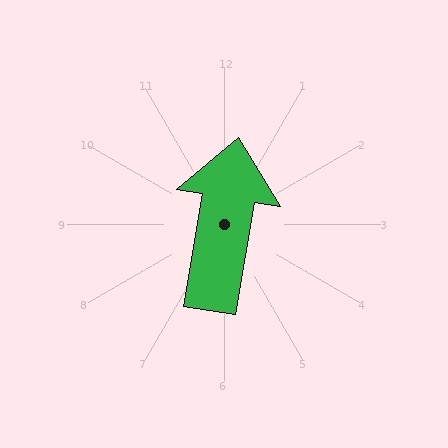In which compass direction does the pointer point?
North.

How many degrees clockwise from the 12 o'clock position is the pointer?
Approximately 9 degrees.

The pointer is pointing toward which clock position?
Roughly 12 o'clock.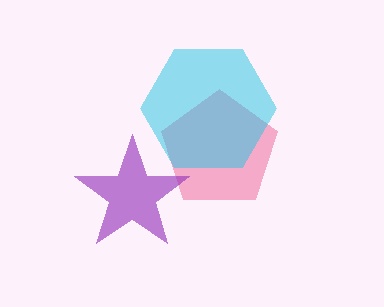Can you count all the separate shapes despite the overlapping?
Yes, there are 3 separate shapes.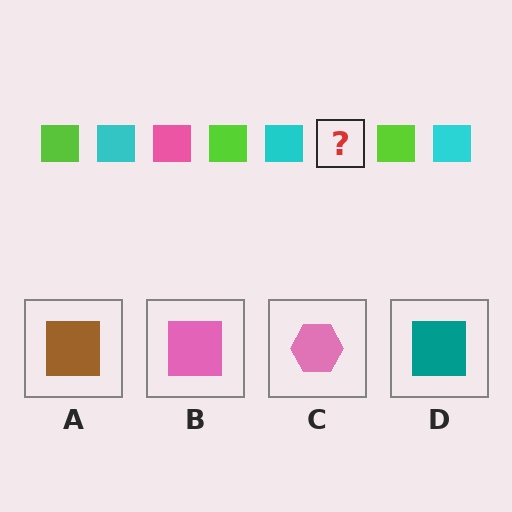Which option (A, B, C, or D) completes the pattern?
B.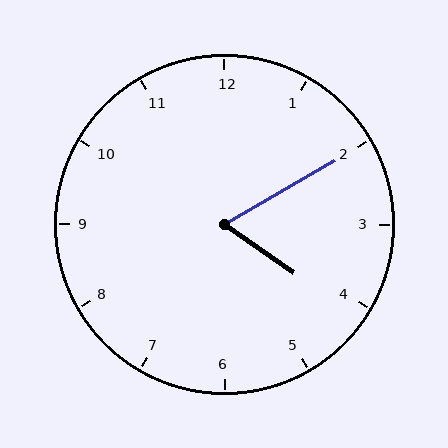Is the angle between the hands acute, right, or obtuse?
It is acute.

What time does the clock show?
4:10.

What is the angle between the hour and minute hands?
Approximately 65 degrees.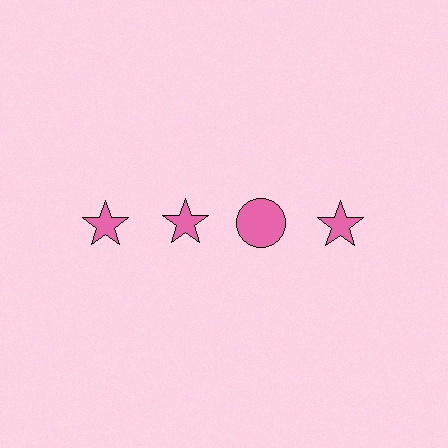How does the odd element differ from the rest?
It has a different shape: circle instead of star.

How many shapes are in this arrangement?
There are 4 shapes arranged in a grid pattern.